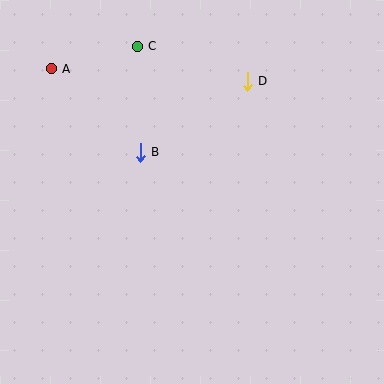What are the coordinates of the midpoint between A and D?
The midpoint between A and D is at (149, 75).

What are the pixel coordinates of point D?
Point D is at (247, 81).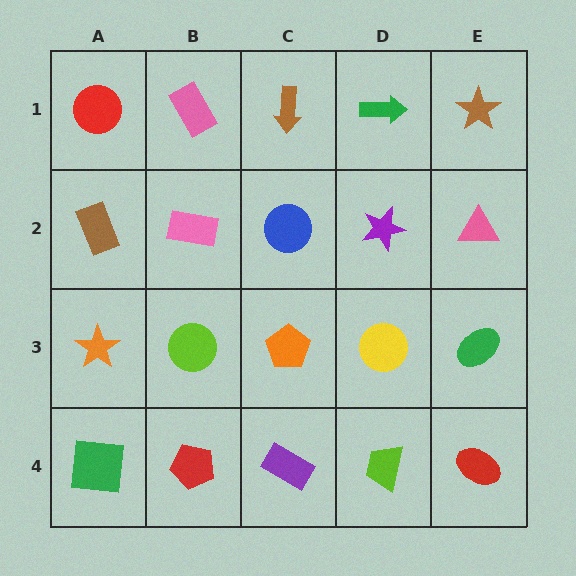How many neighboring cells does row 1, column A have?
2.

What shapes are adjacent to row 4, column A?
An orange star (row 3, column A), a red pentagon (row 4, column B).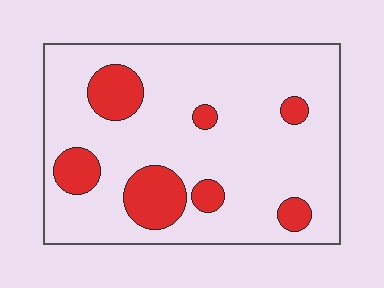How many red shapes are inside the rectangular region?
7.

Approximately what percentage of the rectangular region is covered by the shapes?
Approximately 20%.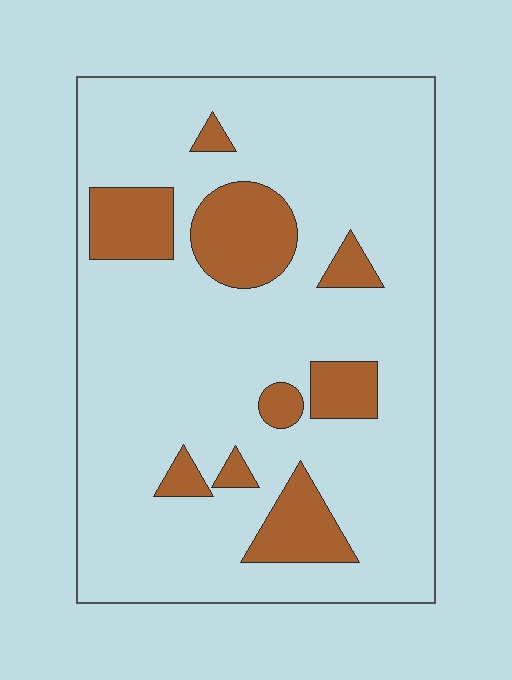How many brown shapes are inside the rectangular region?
9.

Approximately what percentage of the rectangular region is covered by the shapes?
Approximately 15%.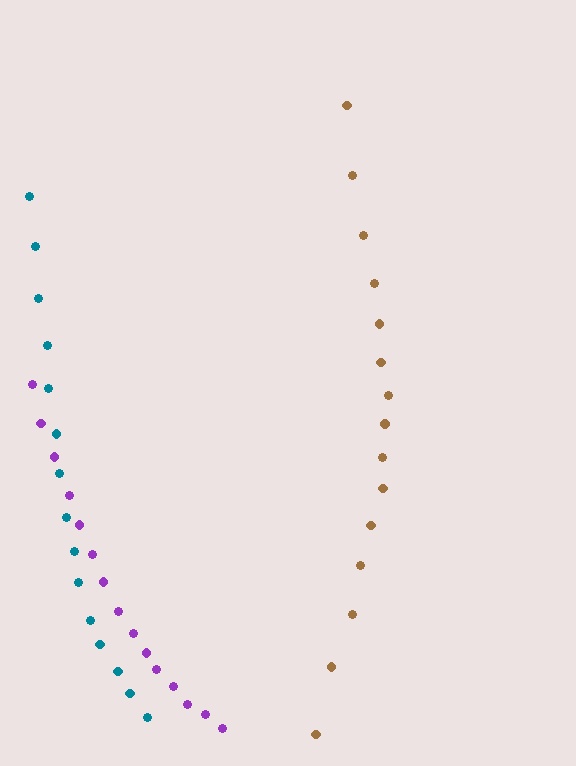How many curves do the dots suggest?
There are 3 distinct paths.